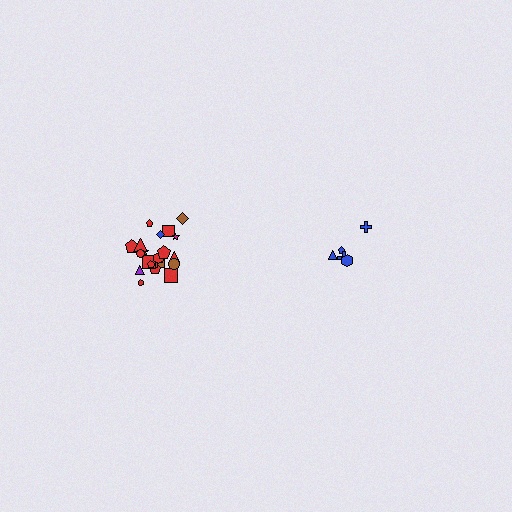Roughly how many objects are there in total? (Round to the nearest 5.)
Roughly 25 objects in total.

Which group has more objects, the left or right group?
The left group.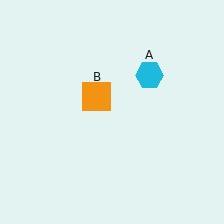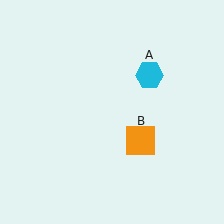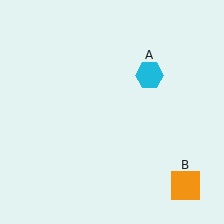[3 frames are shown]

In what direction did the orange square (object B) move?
The orange square (object B) moved down and to the right.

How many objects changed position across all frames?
1 object changed position: orange square (object B).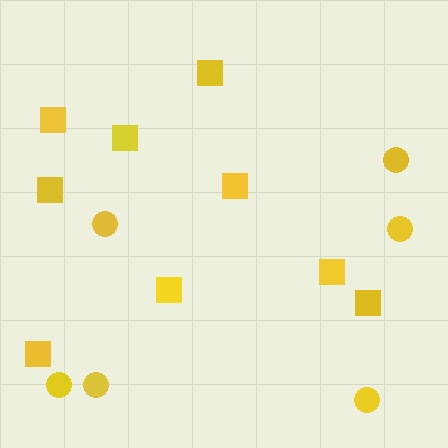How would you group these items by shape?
There are 2 groups: one group of squares (9) and one group of circles (6).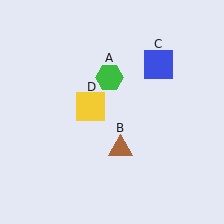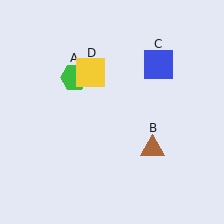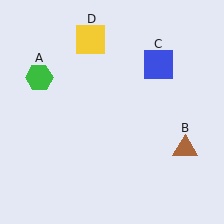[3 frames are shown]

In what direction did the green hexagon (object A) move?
The green hexagon (object A) moved left.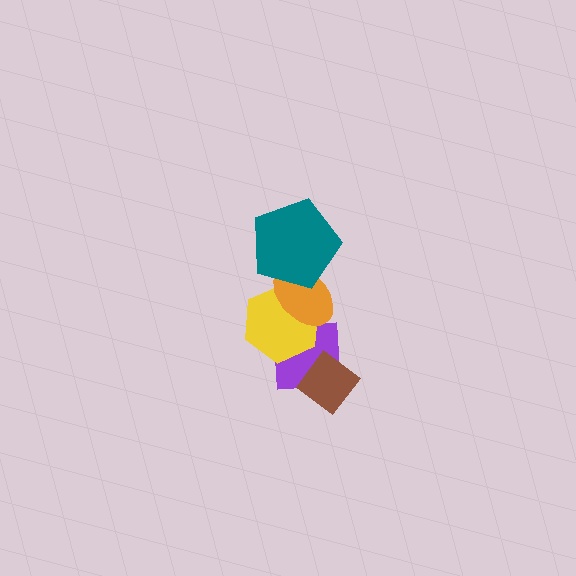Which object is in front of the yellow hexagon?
The orange ellipse is in front of the yellow hexagon.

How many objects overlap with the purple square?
2 objects overlap with the purple square.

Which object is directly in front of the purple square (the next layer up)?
The yellow hexagon is directly in front of the purple square.